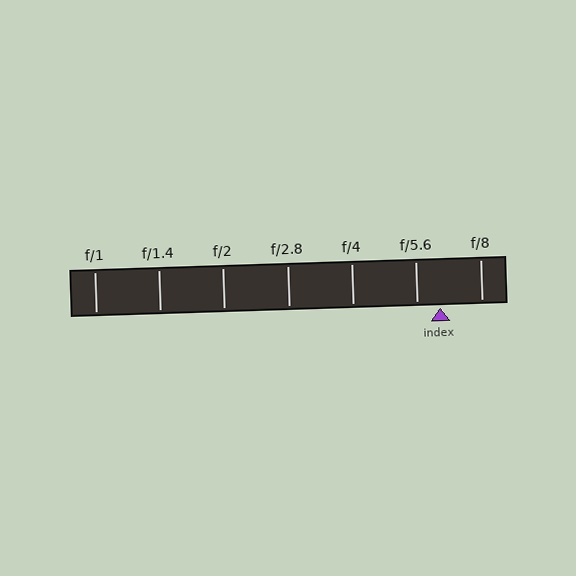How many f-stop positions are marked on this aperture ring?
There are 7 f-stop positions marked.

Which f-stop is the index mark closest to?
The index mark is closest to f/5.6.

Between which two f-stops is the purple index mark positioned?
The index mark is between f/5.6 and f/8.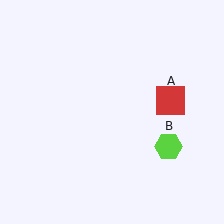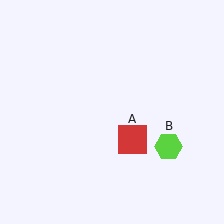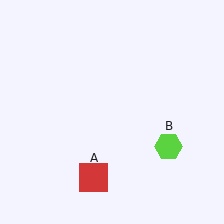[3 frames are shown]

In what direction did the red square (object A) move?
The red square (object A) moved down and to the left.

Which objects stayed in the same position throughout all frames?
Lime hexagon (object B) remained stationary.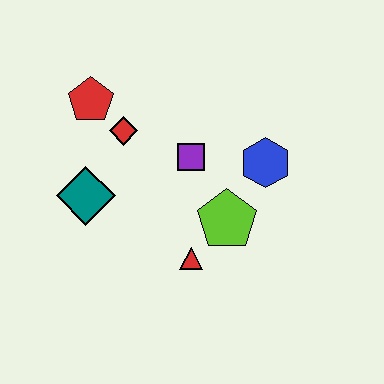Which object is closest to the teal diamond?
The red diamond is closest to the teal diamond.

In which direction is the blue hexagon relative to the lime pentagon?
The blue hexagon is above the lime pentagon.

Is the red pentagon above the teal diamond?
Yes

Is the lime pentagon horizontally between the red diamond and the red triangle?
No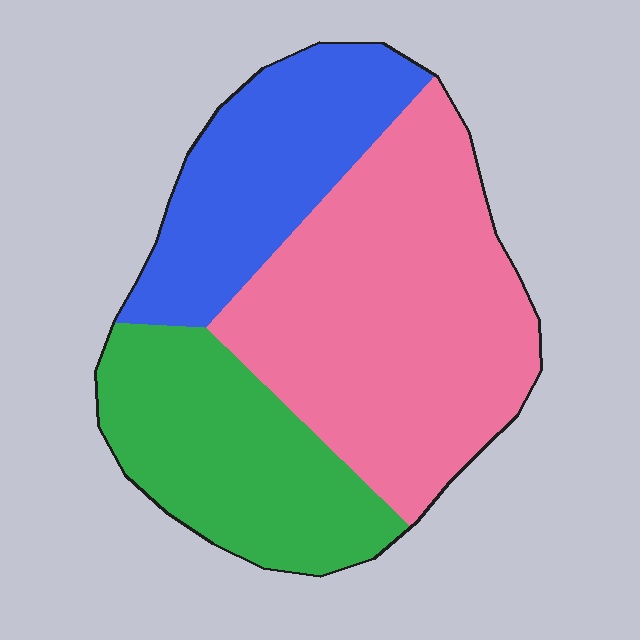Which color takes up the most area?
Pink, at roughly 50%.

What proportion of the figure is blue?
Blue covers around 25% of the figure.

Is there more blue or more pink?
Pink.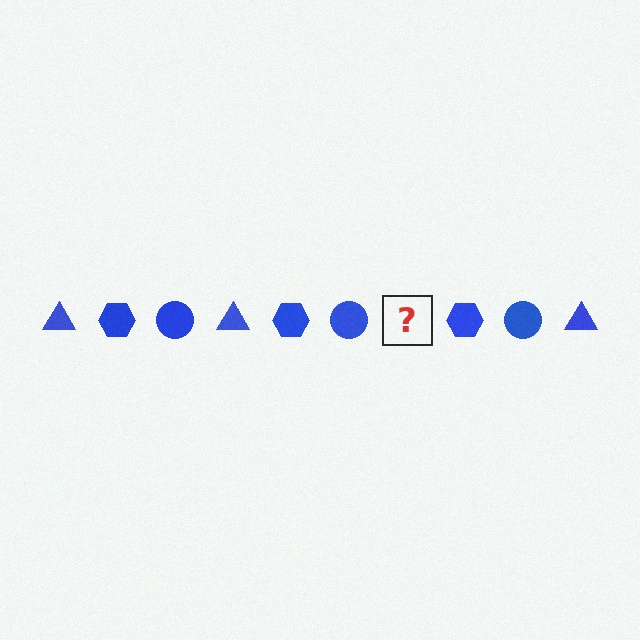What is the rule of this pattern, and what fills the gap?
The rule is that the pattern cycles through triangle, hexagon, circle shapes in blue. The gap should be filled with a blue triangle.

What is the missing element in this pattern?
The missing element is a blue triangle.